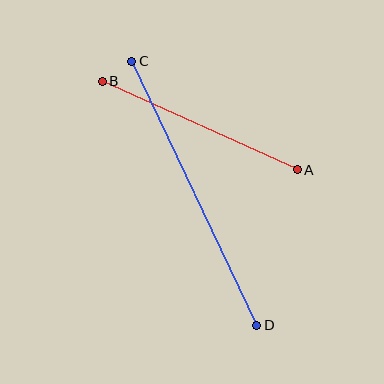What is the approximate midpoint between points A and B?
The midpoint is at approximately (200, 126) pixels.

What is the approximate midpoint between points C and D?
The midpoint is at approximately (194, 193) pixels.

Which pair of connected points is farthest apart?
Points C and D are farthest apart.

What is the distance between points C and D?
The distance is approximately 292 pixels.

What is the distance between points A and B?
The distance is approximately 214 pixels.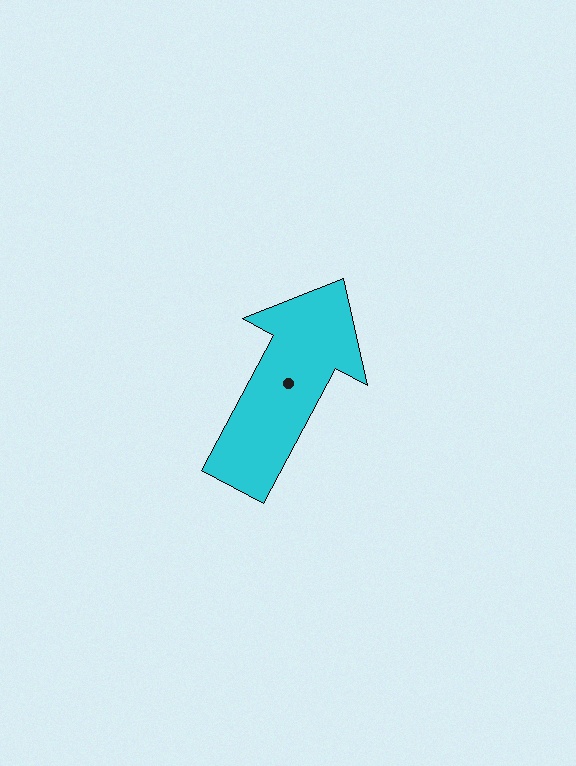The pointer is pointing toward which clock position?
Roughly 1 o'clock.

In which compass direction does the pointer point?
Northeast.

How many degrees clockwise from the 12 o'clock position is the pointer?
Approximately 28 degrees.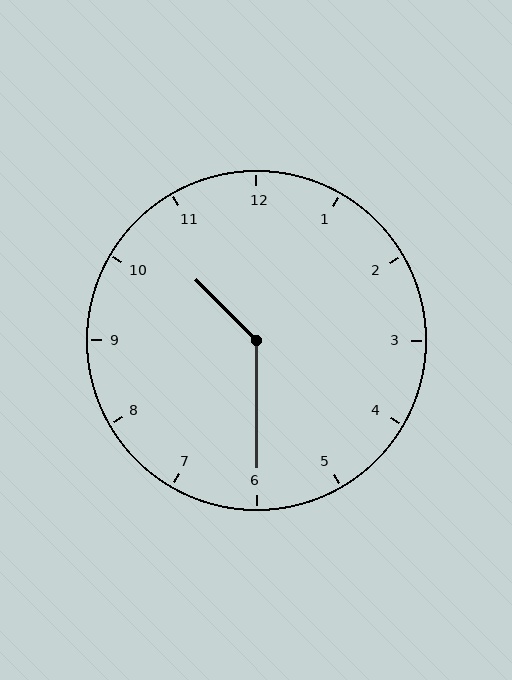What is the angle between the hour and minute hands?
Approximately 135 degrees.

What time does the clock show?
10:30.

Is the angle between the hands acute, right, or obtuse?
It is obtuse.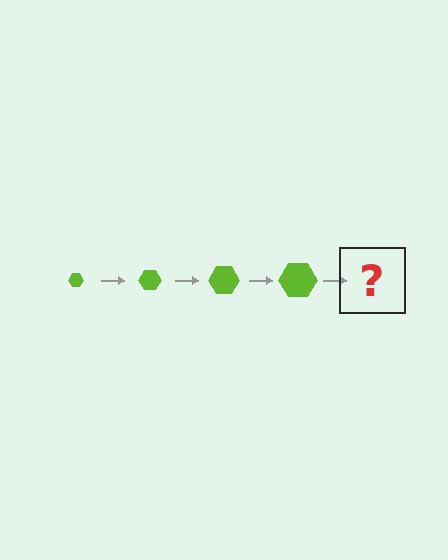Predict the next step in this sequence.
The next step is a lime hexagon, larger than the previous one.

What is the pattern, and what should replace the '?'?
The pattern is that the hexagon gets progressively larger each step. The '?' should be a lime hexagon, larger than the previous one.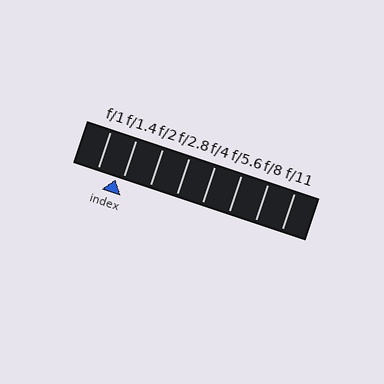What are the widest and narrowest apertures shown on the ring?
The widest aperture shown is f/1 and the narrowest is f/11.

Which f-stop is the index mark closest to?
The index mark is closest to f/1.4.